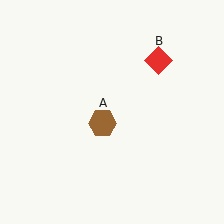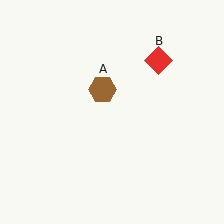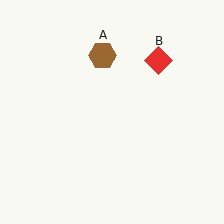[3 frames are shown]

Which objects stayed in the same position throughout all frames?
Red diamond (object B) remained stationary.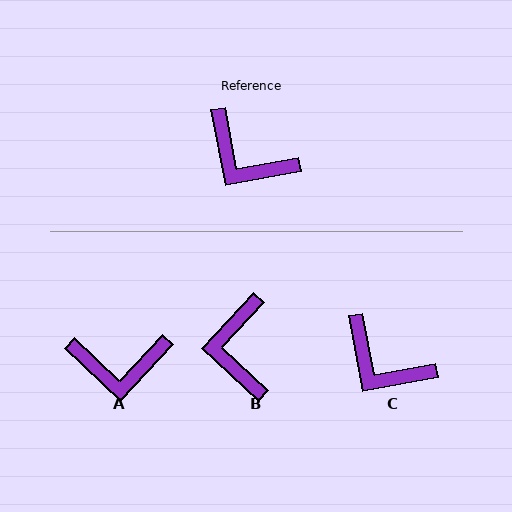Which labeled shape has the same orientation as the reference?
C.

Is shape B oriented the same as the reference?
No, it is off by about 53 degrees.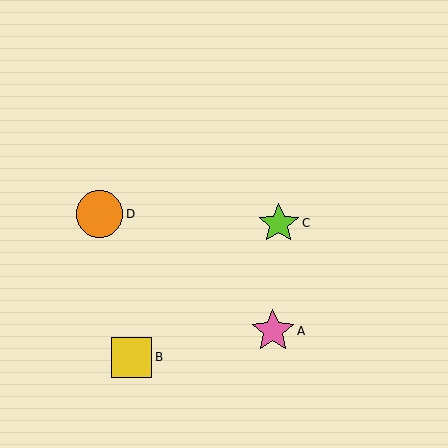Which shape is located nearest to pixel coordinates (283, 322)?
The pink star (labeled A) at (273, 331) is nearest to that location.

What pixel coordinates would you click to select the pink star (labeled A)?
Click at (273, 331) to select the pink star A.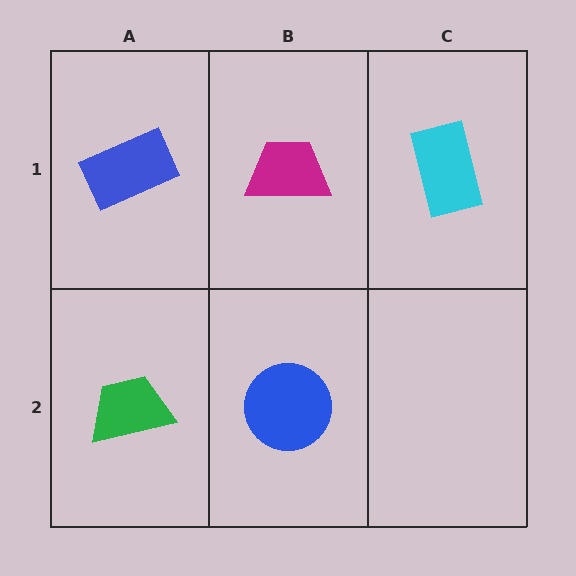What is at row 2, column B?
A blue circle.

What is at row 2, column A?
A green trapezoid.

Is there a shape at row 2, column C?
No, that cell is empty.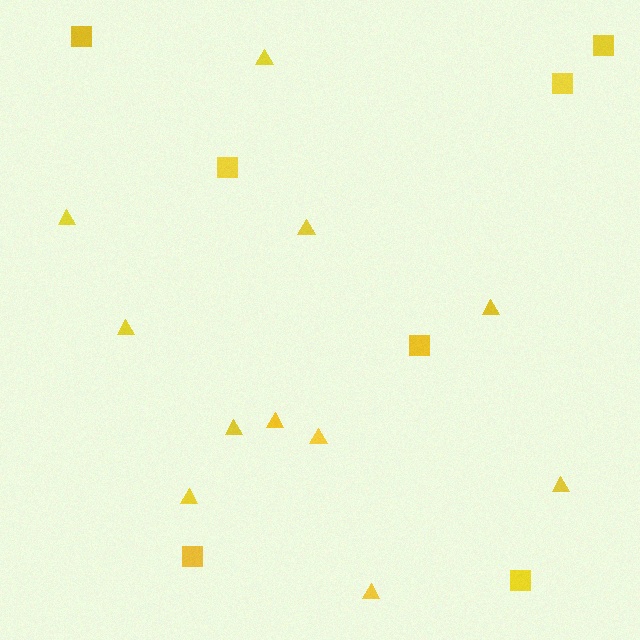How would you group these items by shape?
There are 2 groups: one group of squares (7) and one group of triangles (11).